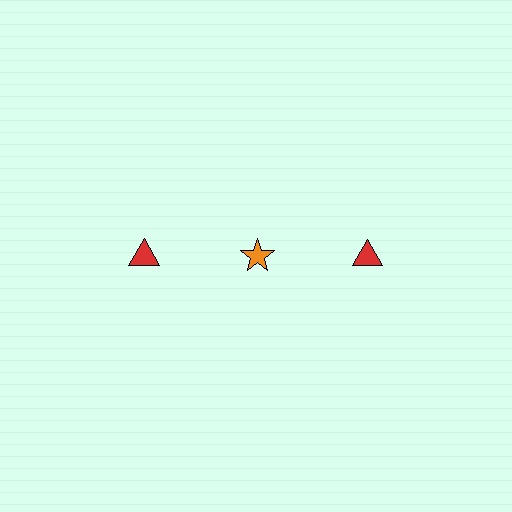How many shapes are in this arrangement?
There are 3 shapes arranged in a grid pattern.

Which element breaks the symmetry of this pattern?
The orange star in the top row, second from left column breaks the symmetry. All other shapes are red triangles.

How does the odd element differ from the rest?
It differs in both color (orange instead of red) and shape (star instead of triangle).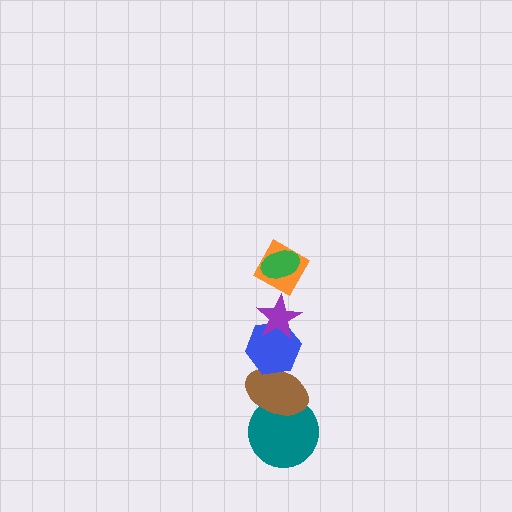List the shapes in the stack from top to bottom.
From top to bottom: the green ellipse, the orange diamond, the purple star, the blue hexagon, the brown ellipse, the teal circle.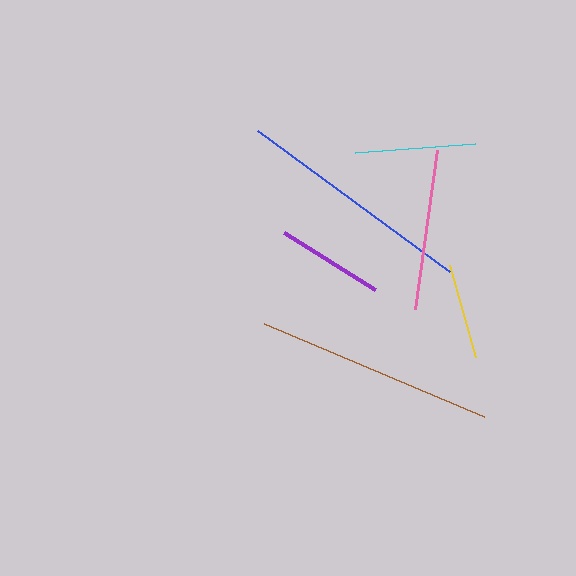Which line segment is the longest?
The brown line is the longest at approximately 239 pixels.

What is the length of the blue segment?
The blue segment is approximately 238 pixels long.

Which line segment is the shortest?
The yellow line is the shortest at approximately 96 pixels.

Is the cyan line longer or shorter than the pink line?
The pink line is longer than the cyan line.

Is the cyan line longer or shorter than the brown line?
The brown line is longer than the cyan line.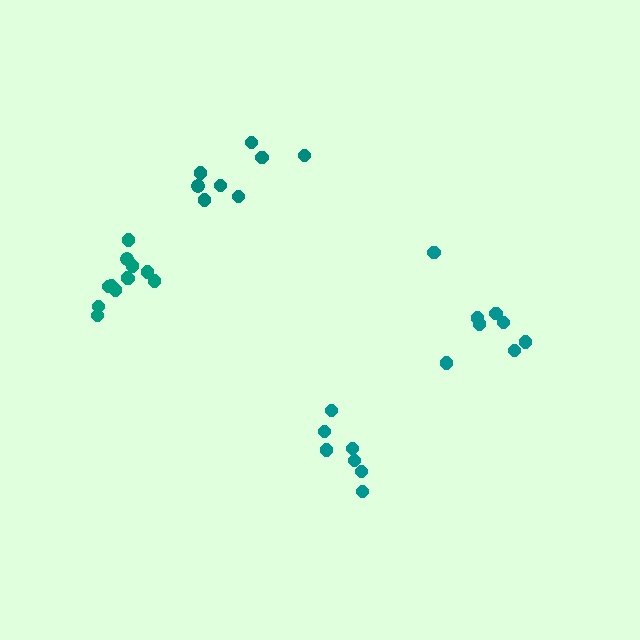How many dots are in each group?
Group 1: 7 dots, Group 2: 8 dots, Group 3: 12 dots, Group 4: 8 dots (35 total).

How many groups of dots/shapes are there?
There are 4 groups.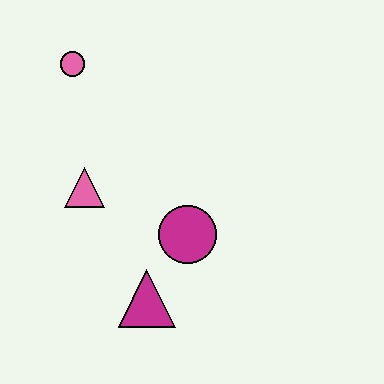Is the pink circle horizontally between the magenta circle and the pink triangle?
No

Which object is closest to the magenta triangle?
The magenta circle is closest to the magenta triangle.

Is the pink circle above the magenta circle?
Yes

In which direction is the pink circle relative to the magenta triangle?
The pink circle is above the magenta triangle.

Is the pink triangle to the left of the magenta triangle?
Yes